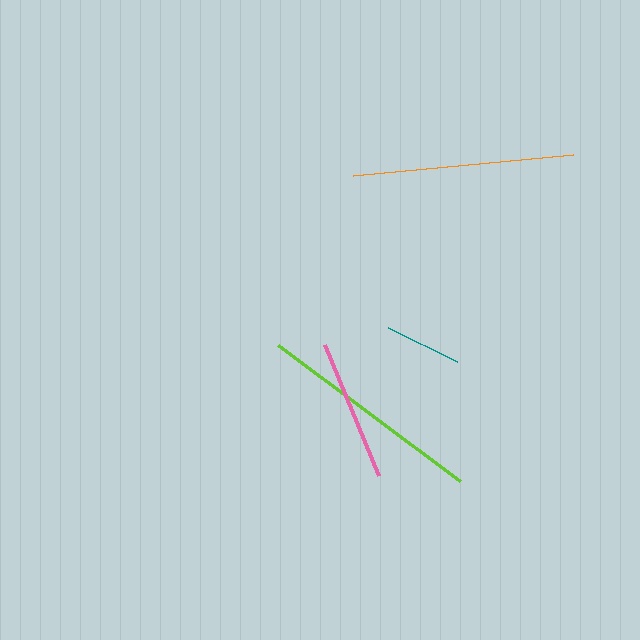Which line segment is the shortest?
The teal line is the shortest at approximately 77 pixels.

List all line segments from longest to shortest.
From longest to shortest: lime, orange, pink, teal.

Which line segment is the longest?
The lime line is the longest at approximately 228 pixels.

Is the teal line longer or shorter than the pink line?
The pink line is longer than the teal line.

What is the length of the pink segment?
The pink segment is approximately 142 pixels long.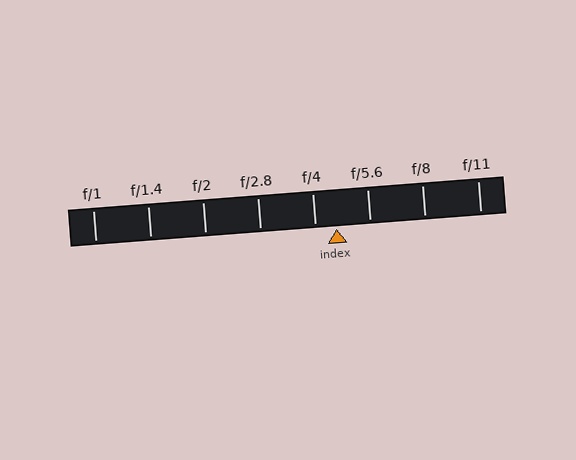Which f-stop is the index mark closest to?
The index mark is closest to f/4.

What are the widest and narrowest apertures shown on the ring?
The widest aperture shown is f/1 and the narrowest is f/11.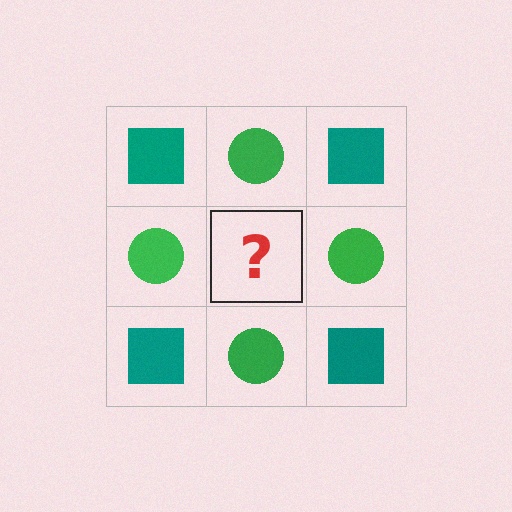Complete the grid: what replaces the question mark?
The question mark should be replaced with a teal square.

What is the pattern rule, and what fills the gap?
The rule is that it alternates teal square and green circle in a checkerboard pattern. The gap should be filled with a teal square.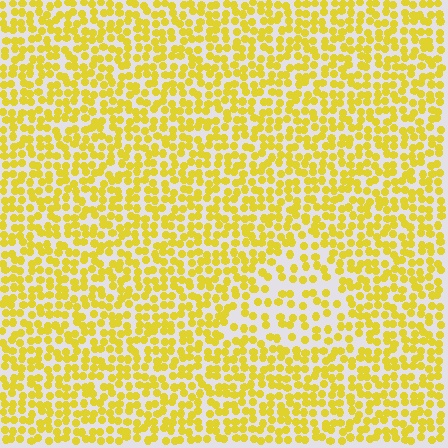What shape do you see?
I see a triangle.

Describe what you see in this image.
The image contains small yellow elements arranged at two different densities. A triangle-shaped region is visible where the elements are less densely packed than the surrounding area.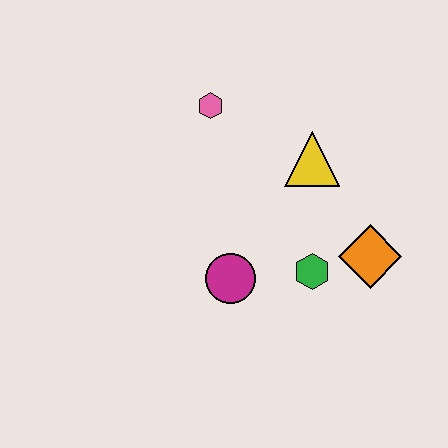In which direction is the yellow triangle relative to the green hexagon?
The yellow triangle is above the green hexagon.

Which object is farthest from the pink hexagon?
The orange diamond is farthest from the pink hexagon.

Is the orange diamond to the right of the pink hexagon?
Yes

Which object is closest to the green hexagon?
The orange diamond is closest to the green hexagon.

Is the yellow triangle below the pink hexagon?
Yes